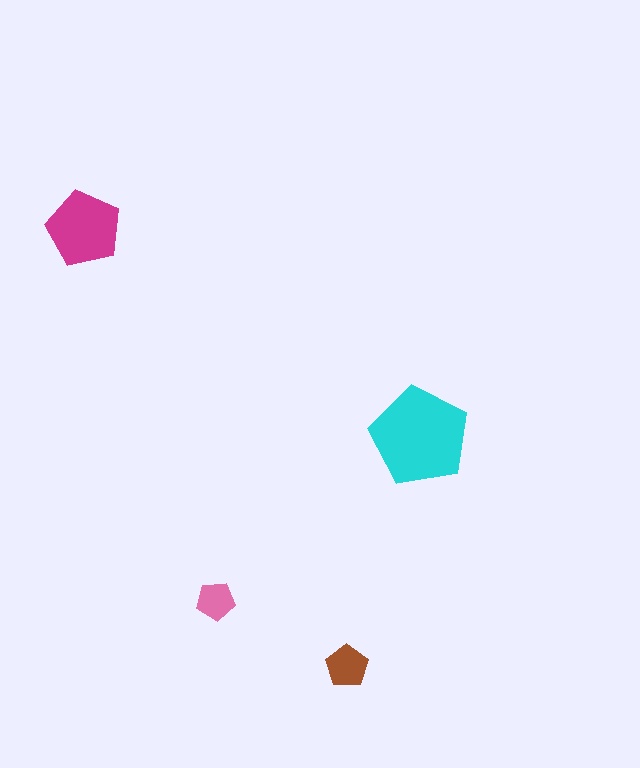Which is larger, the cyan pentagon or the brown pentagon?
The cyan one.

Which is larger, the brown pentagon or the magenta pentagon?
The magenta one.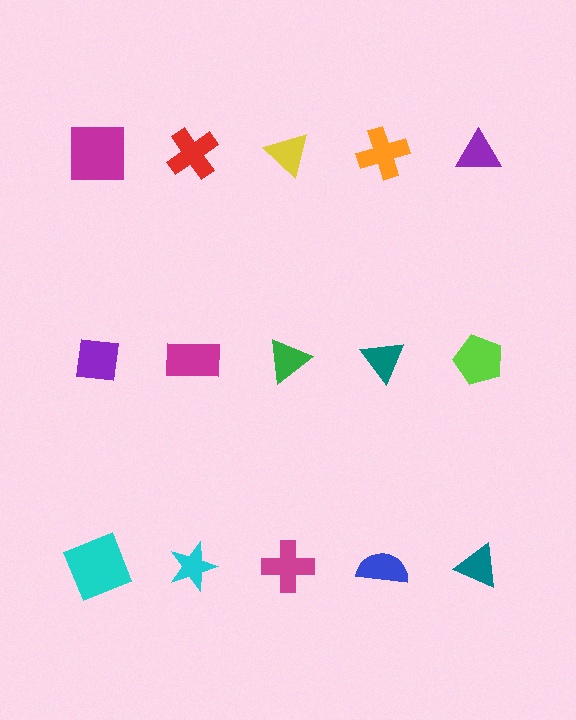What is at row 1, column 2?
A red cross.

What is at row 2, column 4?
A teal triangle.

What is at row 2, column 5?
A lime pentagon.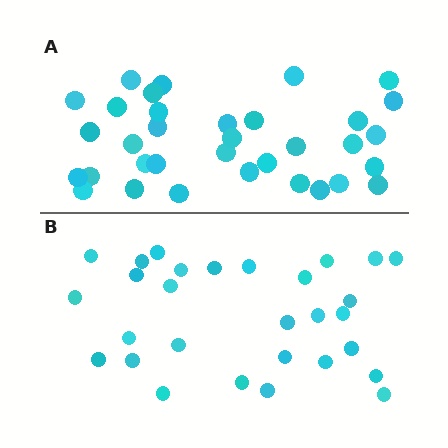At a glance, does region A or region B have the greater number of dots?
Region A (the top region) has more dots.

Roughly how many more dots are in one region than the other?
Region A has about 5 more dots than region B.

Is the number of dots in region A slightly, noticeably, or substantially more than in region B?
Region A has only slightly more — the two regions are fairly close. The ratio is roughly 1.2 to 1.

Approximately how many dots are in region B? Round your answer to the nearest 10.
About 30 dots. (The exact count is 29, which rounds to 30.)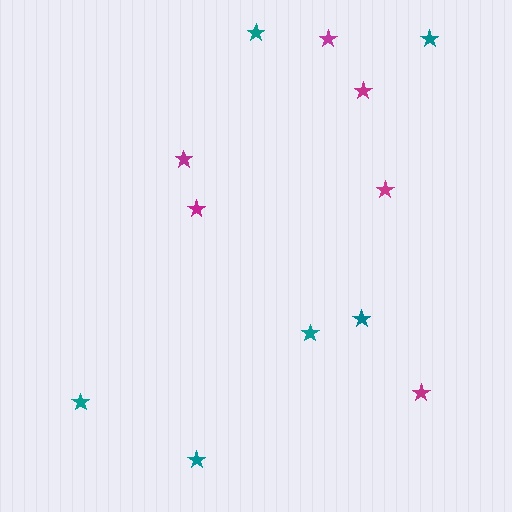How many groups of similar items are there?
There are 2 groups: one group of teal stars (6) and one group of magenta stars (6).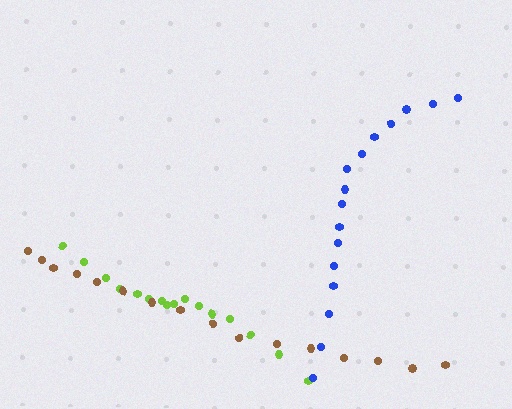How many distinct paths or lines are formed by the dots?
There are 3 distinct paths.